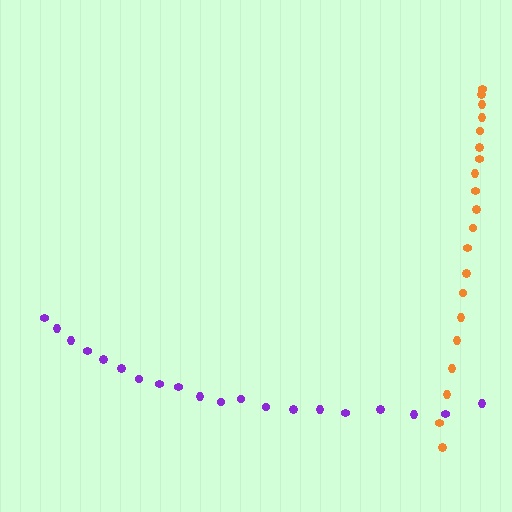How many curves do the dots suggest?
There are 2 distinct paths.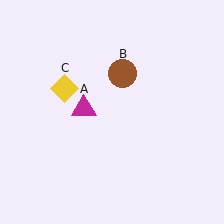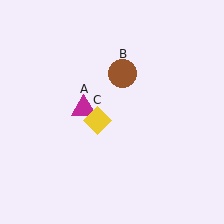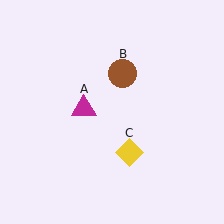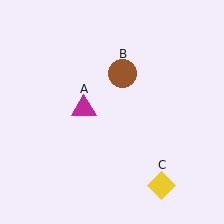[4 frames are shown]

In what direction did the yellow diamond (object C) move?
The yellow diamond (object C) moved down and to the right.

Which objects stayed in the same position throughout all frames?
Magenta triangle (object A) and brown circle (object B) remained stationary.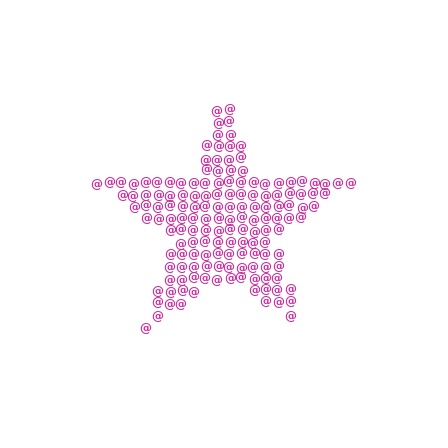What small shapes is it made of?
It is made of small at signs.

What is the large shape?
The large shape is a star.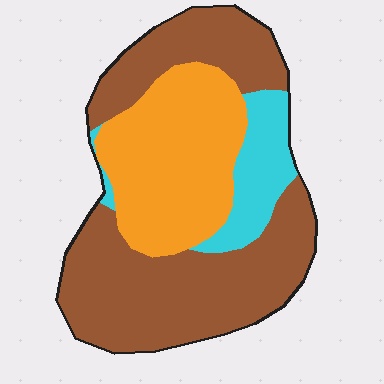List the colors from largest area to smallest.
From largest to smallest: brown, orange, cyan.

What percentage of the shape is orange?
Orange covers about 30% of the shape.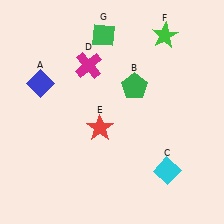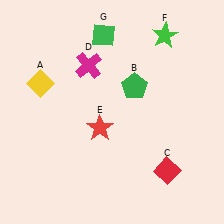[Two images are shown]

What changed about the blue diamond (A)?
In Image 1, A is blue. In Image 2, it changed to yellow.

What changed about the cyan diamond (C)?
In Image 1, C is cyan. In Image 2, it changed to red.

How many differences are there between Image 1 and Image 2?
There are 2 differences between the two images.